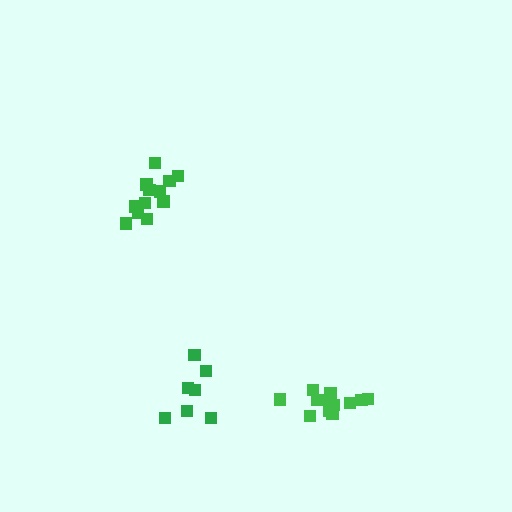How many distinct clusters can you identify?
There are 3 distinct clusters.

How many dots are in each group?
Group 1: 7 dots, Group 2: 12 dots, Group 3: 12 dots (31 total).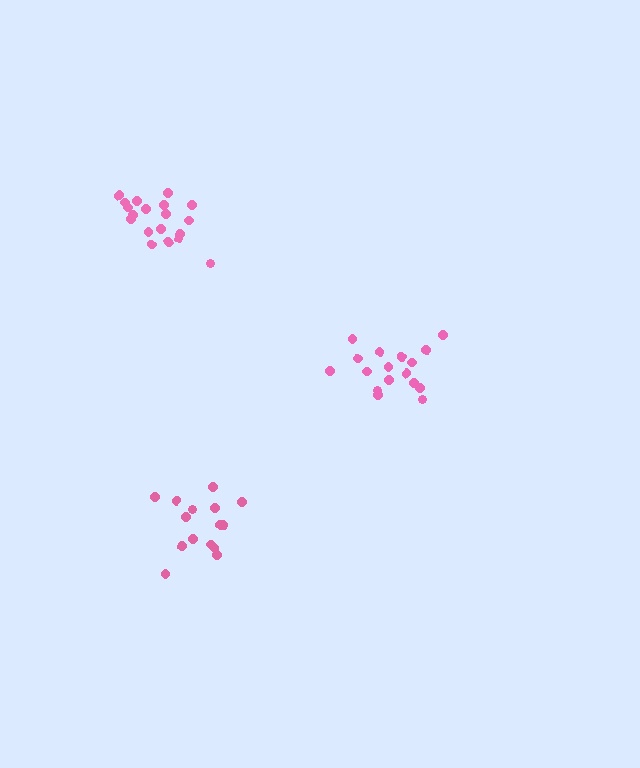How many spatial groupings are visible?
There are 3 spatial groupings.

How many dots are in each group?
Group 1: 17 dots, Group 2: 15 dots, Group 3: 19 dots (51 total).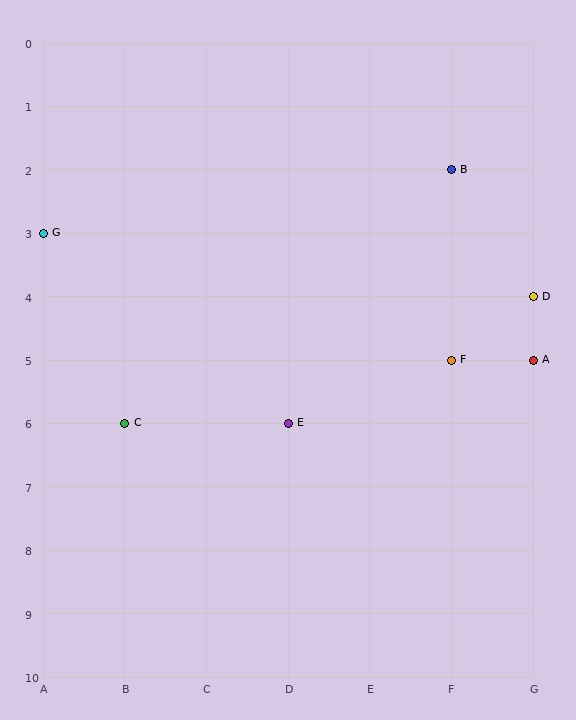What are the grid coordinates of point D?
Point D is at grid coordinates (G, 4).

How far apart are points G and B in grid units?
Points G and B are 5 columns and 1 row apart (about 5.1 grid units diagonally).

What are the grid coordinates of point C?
Point C is at grid coordinates (B, 6).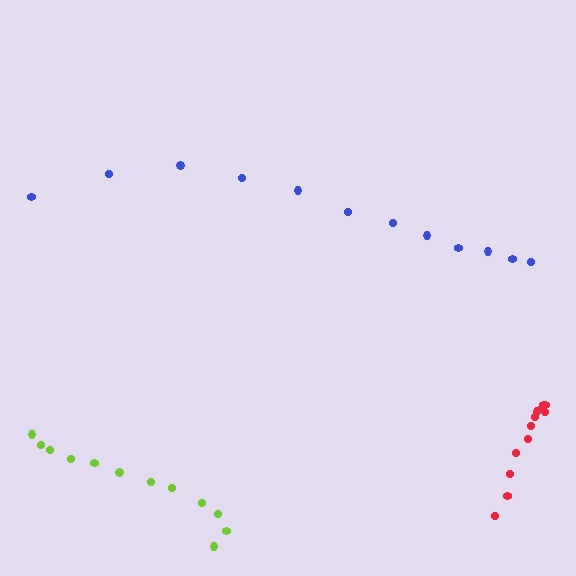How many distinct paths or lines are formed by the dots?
There are 3 distinct paths.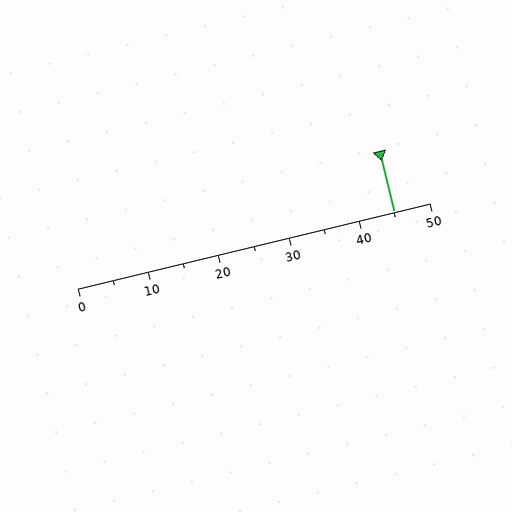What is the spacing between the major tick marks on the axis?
The major ticks are spaced 10 apart.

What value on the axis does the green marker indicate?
The marker indicates approximately 45.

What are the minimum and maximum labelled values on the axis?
The axis runs from 0 to 50.